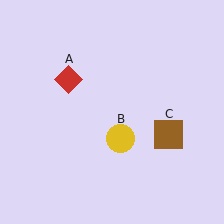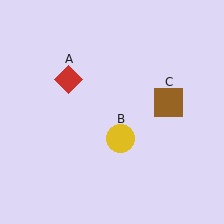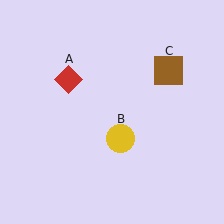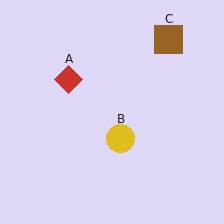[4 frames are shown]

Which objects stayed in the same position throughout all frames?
Red diamond (object A) and yellow circle (object B) remained stationary.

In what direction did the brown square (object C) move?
The brown square (object C) moved up.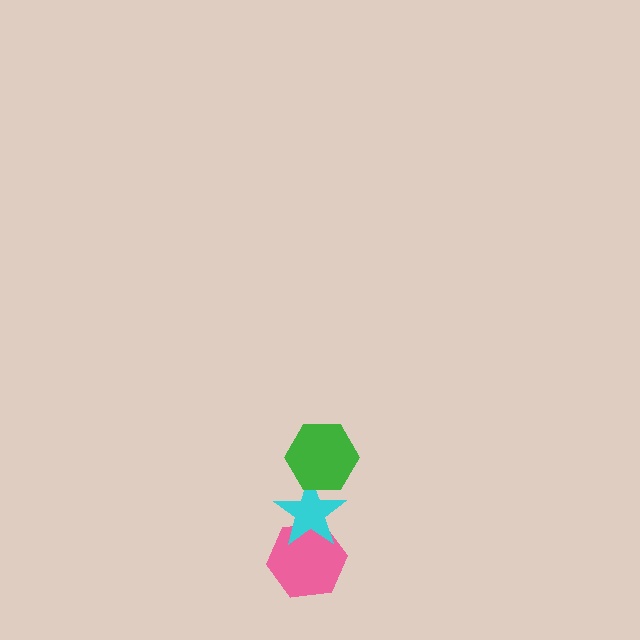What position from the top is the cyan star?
The cyan star is 2nd from the top.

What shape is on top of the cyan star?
The green hexagon is on top of the cyan star.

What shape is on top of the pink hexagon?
The cyan star is on top of the pink hexagon.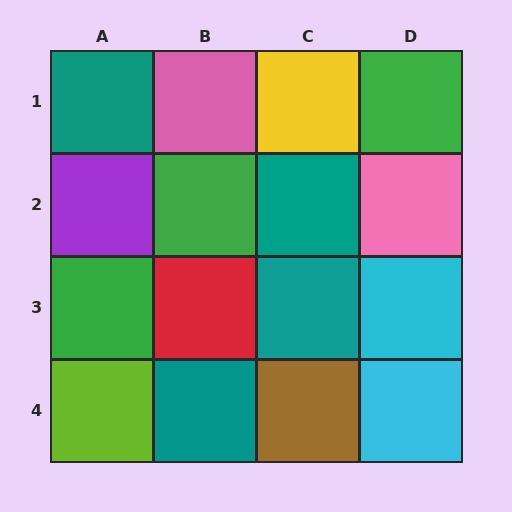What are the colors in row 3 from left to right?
Green, red, teal, cyan.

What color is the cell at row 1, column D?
Green.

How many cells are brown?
1 cell is brown.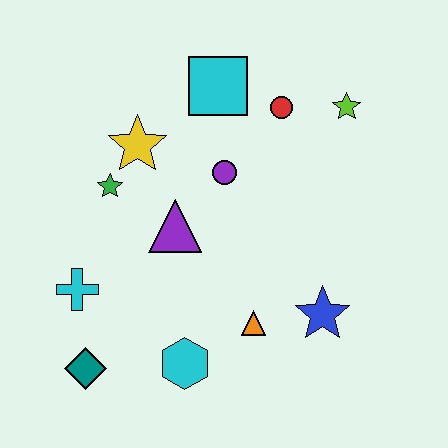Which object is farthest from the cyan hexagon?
The lime star is farthest from the cyan hexagon.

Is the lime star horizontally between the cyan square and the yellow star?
No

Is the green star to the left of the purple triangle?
Yes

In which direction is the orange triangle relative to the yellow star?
The orange triangle is below the yellow star.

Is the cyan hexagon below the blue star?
Yes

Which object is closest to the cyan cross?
The teal diamond is closest to the cyan cross.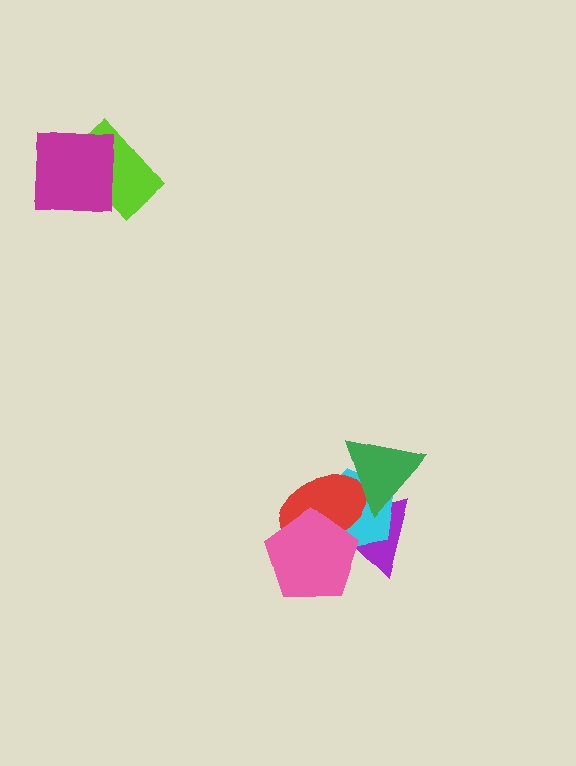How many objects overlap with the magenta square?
1 object overlaps with the magenta square.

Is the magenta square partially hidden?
No, no other shape covers it.